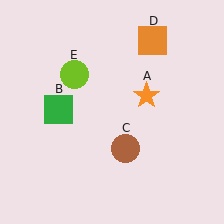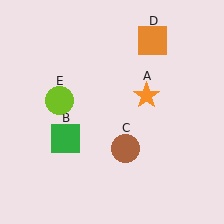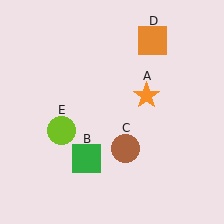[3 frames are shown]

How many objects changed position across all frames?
2 objects changed position: green square (object B), lime circle (object E).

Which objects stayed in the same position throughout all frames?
Orange star (object A) and brown circle (object C) and orange square (object D) remained stationary.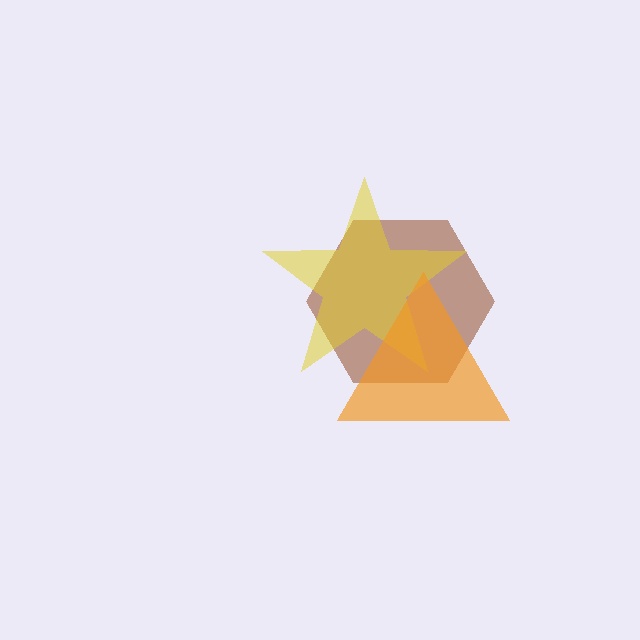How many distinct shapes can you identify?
There are 3 distinct shapes: a brown hexagon, a yellow star, an orange triangle.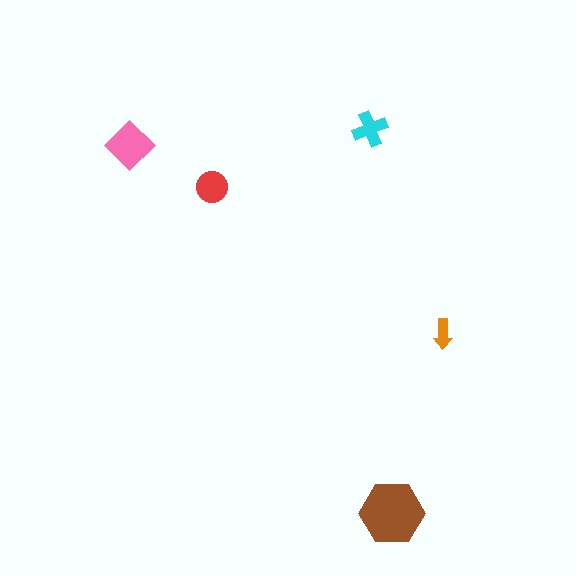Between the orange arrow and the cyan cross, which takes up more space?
The cyan cross.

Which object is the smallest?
The orange arrow.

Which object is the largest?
The brown hexagon.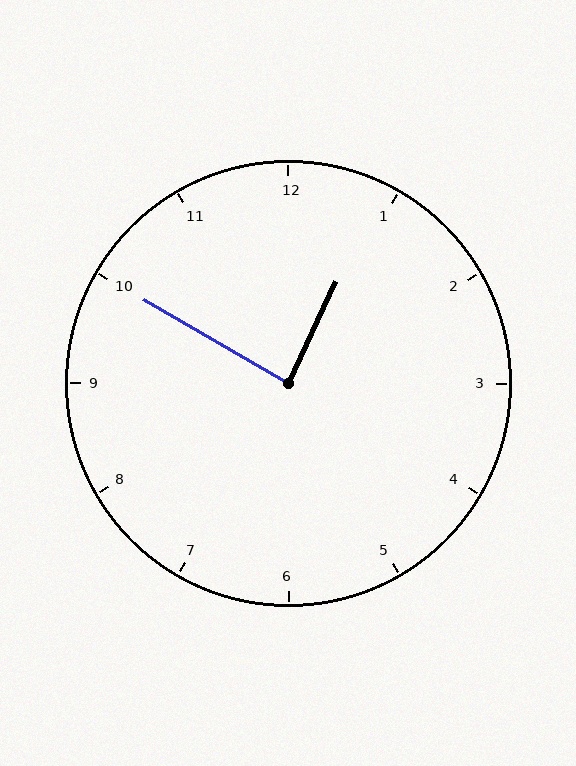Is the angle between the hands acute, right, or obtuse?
It is right.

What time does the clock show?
12:50.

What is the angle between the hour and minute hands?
Approximately 85 degrees.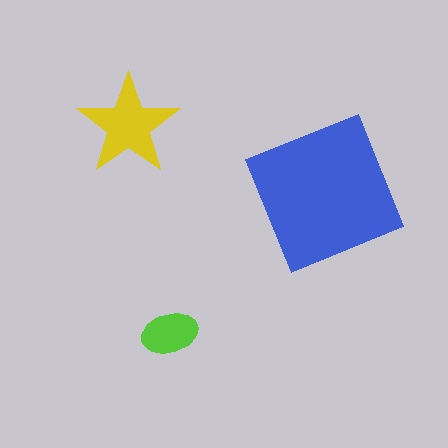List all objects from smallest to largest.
The lime ellipse, the yellow star, the blue square.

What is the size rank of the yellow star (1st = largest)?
2nd.